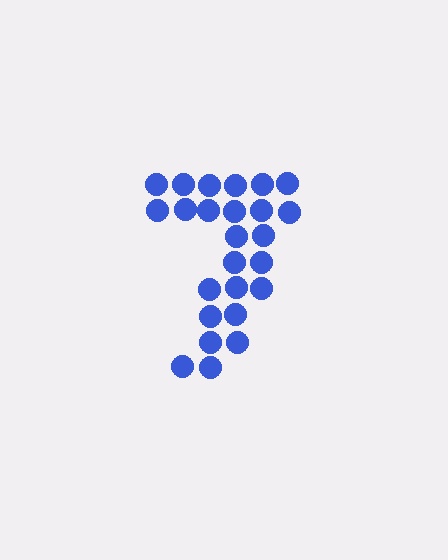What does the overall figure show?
The overall figure shows the digit 7.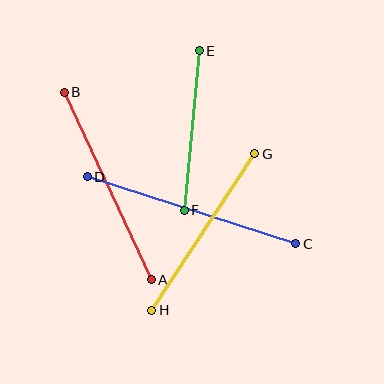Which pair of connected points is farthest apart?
Points C and D are farthest apart.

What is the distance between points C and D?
The distance is approximately 219 pixels.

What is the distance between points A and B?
The distance is approximately 207 pixels.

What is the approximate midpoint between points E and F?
The midpoint is at approximately (192, 130) pixels.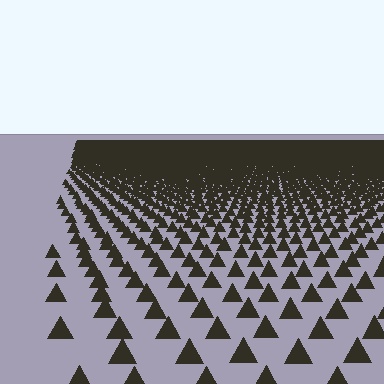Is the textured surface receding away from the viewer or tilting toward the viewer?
The surface is receding away from the viewer. Texture elements get smaller and denser toward the top.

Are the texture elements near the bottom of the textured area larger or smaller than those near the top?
Larger. Near the bottom, elements are closer to the viewer and appear at a bigger on-screen size.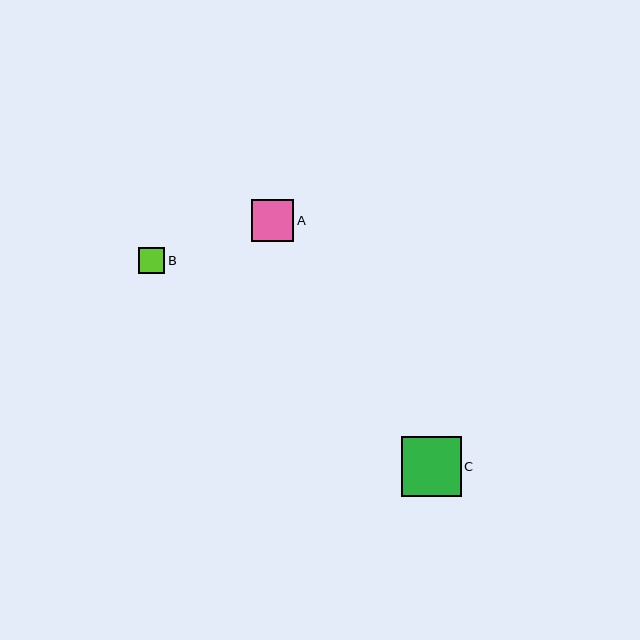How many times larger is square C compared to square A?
Square C is approximately 1.4 times the size of square A.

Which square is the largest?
Square C is the largest with a size of approximately 60 pixels.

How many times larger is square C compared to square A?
Square C is approximately 1.4 times the size of square A.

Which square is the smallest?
Square B is the smallest with a size of approximately 27 pixels.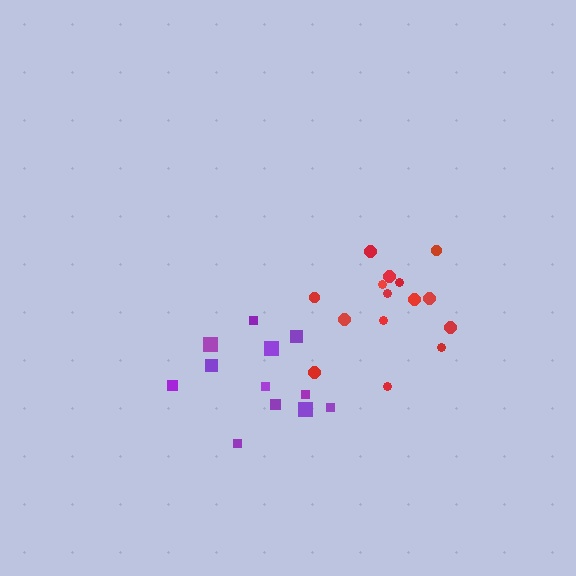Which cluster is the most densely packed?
Purple.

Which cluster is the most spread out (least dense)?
Red.